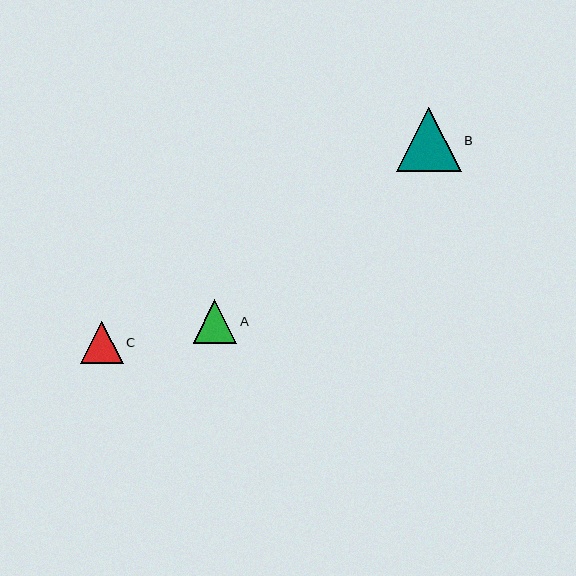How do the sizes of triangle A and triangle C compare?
Triangle A and triangle C are approximately the same size.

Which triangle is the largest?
Triangle B is the largest with a size of approximately 64 pixels.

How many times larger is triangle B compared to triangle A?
Triangle B is approximately 1.5 times the size of triangle A.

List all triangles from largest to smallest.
From largest to smallest: B, A, C.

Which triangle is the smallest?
Triangle C is the smallest with a size of approximately 42 pixels.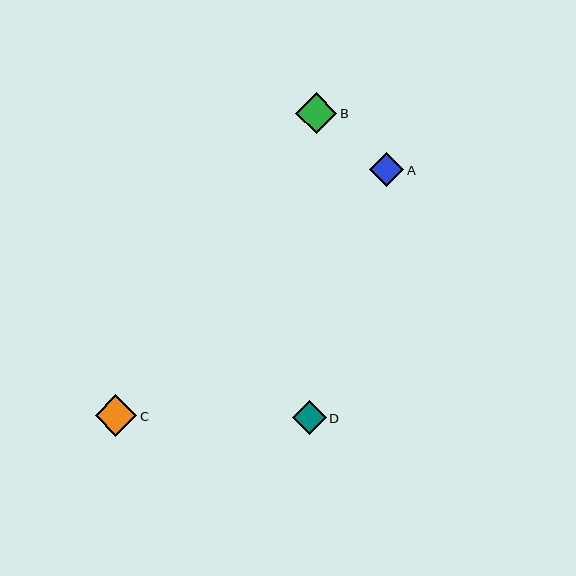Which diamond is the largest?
Diamond C is the largest with a size of approximately 42 pixels.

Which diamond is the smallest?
Diamond A is the smallest with a size of approximately 34 pixels.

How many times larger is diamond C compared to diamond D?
Diamond C is approximately 1.2 times the size of diamond D.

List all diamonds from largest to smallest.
From largest to smallest: C, B, D, A.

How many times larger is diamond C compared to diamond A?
Diamond C is approximately 1.2 times the size of diamond A.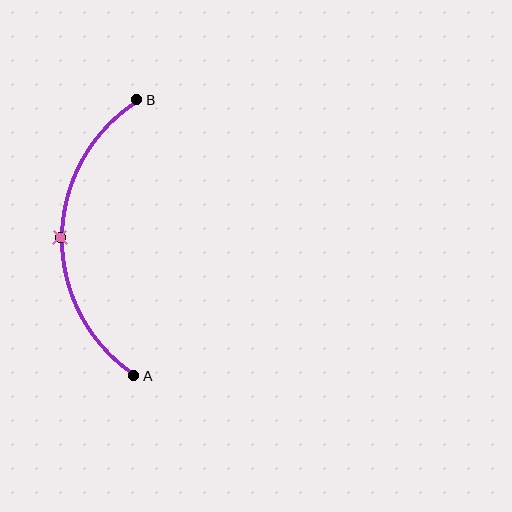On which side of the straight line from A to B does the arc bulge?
The arc bulges to the left of the straight line connecting A and B.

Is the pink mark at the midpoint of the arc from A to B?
Yes. The pink mark lies on the arc at equal arc-length from both A and B — it is the arc midpoint.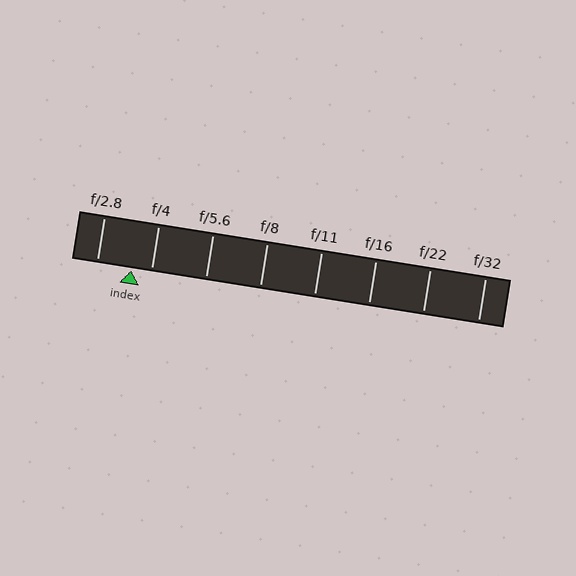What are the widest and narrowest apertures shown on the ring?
The widest aperture shown is f/2.8 and the narrowest is f/32.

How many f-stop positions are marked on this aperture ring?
There are 8 f-stop positions marked.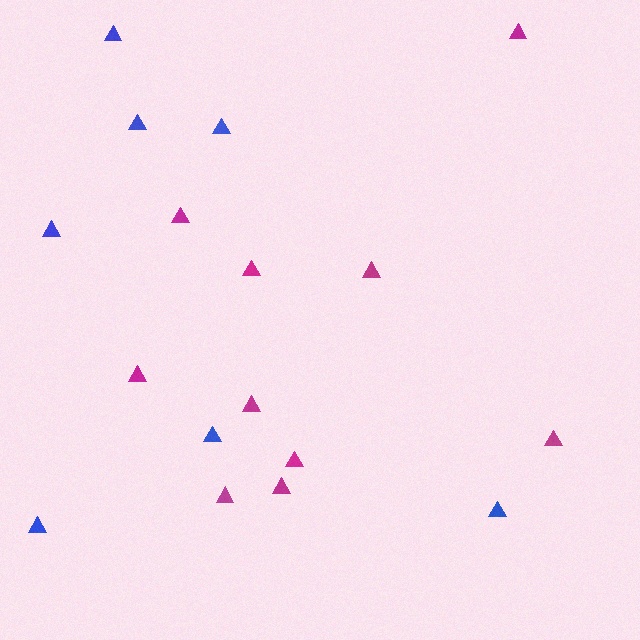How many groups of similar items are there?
There are 2 groups: one group of blue triangles (7) and one group of magenta triangles (10).